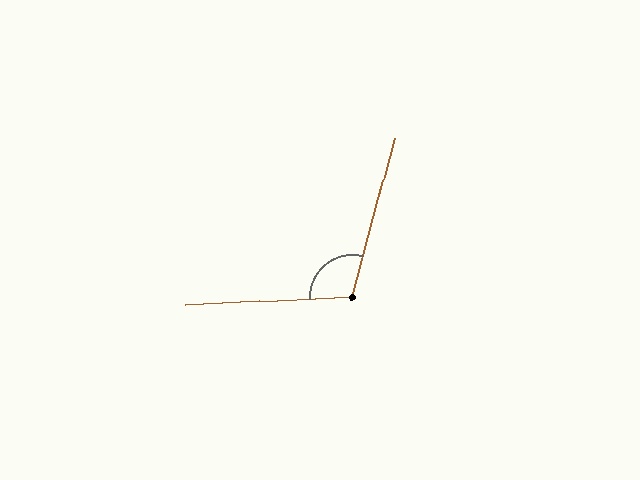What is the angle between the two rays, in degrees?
Approximately 108 degrees.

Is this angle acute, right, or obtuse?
It is obtuse.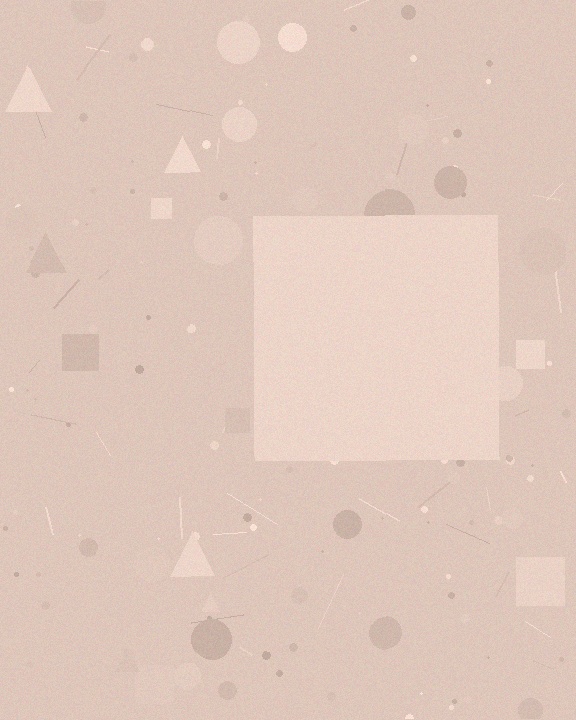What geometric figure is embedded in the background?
A square is embedded in the background.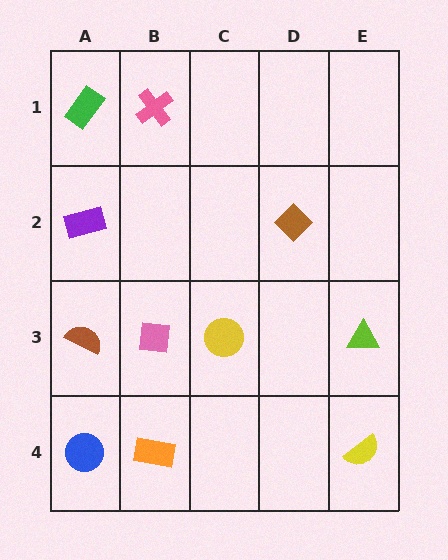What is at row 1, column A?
A green rectangle.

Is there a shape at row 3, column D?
No, that cell is empty.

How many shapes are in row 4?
3 shapes.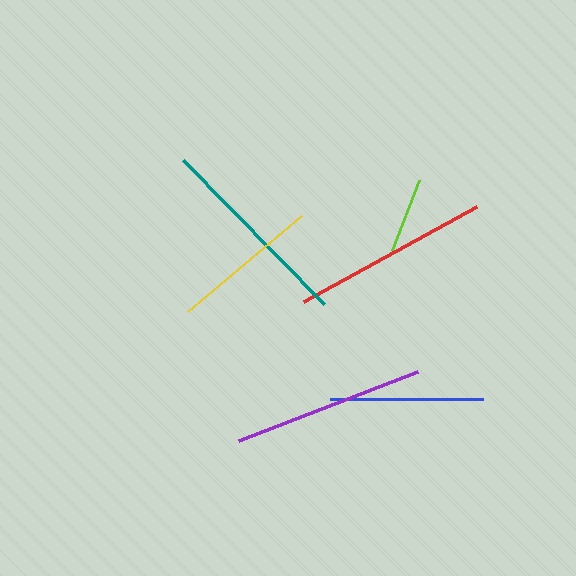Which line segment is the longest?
The teal line is the longest at approximately 202 pixels.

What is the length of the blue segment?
The blue segment is approximately 153 pixels long.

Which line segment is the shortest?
The lime line is the shortest at approximately 75 pixels.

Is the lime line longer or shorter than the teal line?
The teal line is longer than the lime line.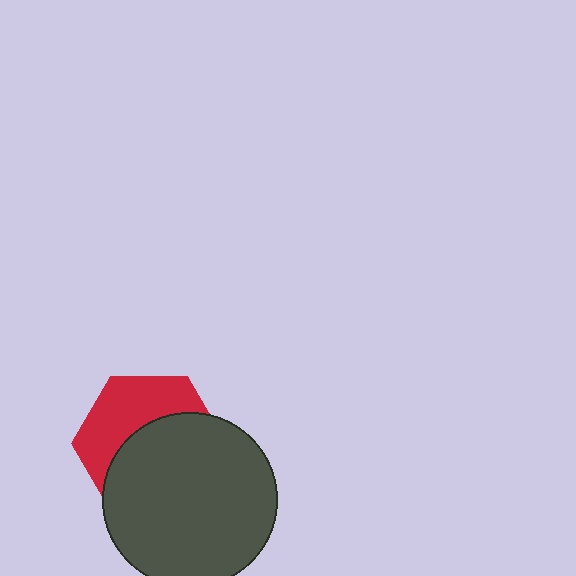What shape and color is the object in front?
The object in front is a dark gray circle.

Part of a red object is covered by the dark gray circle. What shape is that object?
It is a hexagon.